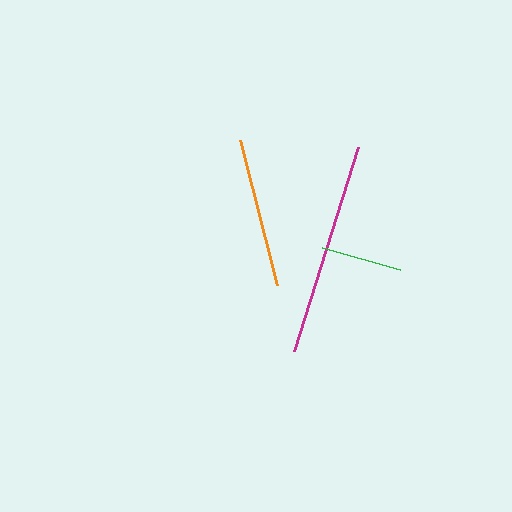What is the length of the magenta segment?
The magenta segment is approximately 214 pixels long.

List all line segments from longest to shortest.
From longest to shortest: magenta, orange, green.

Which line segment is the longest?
The magenta line is the longest at approximately 214 pixels.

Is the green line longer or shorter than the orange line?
The orange line is longer than the green line.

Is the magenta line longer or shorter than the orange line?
The magenta line is longer than the orange line.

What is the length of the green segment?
The green segment is approximately 81 pixels long.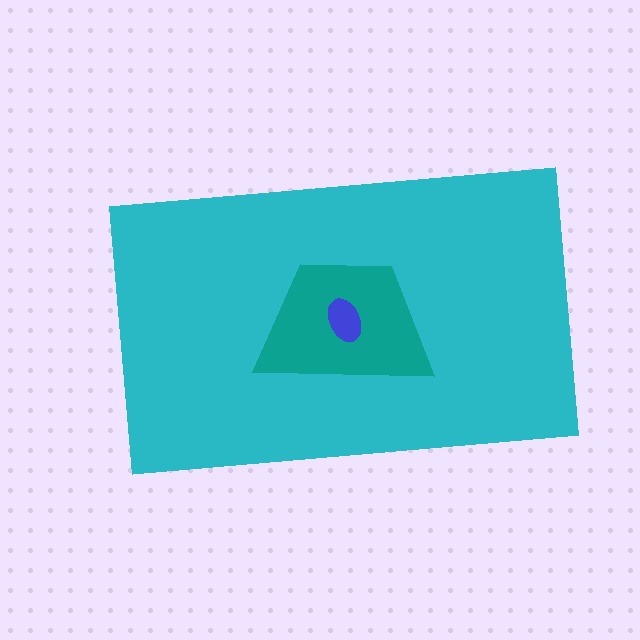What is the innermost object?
The blue ellipse.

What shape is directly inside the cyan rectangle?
The teal trapezoid.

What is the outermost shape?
The cyan rectangle.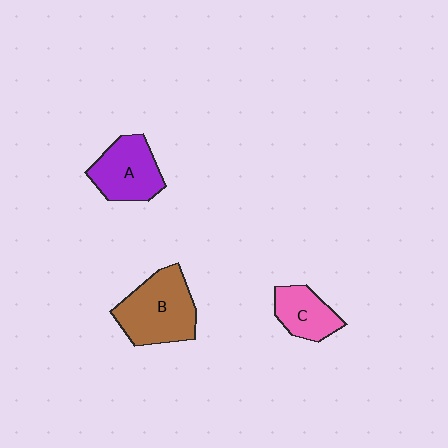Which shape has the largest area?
Shape B (brown).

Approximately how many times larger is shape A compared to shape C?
Approximately 1.4 times.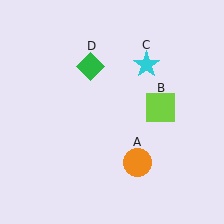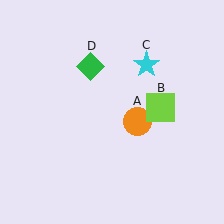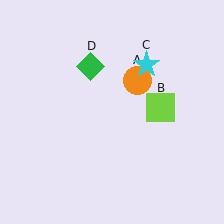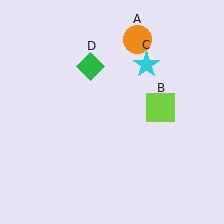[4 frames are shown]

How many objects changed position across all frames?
1 object changed position: orange circle (object A).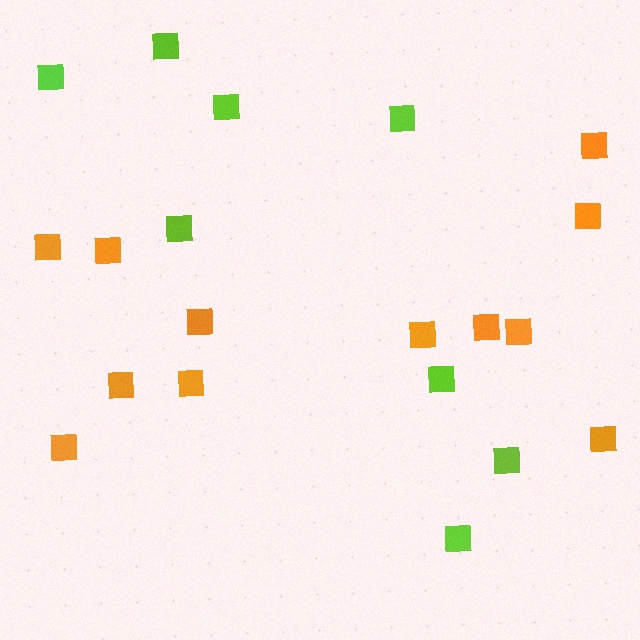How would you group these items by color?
There are 2 groups: one group of orange squares (12) and one group of lime squares (8).